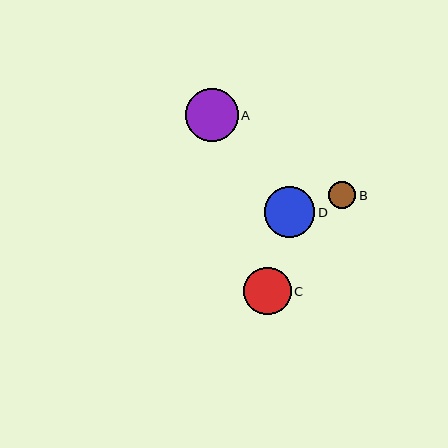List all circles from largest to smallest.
From largest to smallest: A, D, C, B.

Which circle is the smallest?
Circle B is the smallest with a size of approximately 27 pixels.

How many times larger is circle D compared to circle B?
Circle D is approximately 1.9 times the size of circle B.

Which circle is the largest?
Circle A is the largest with a size of approximately 53 pixels.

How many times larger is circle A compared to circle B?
Circle A is approximately 2.0 times the size of circle B.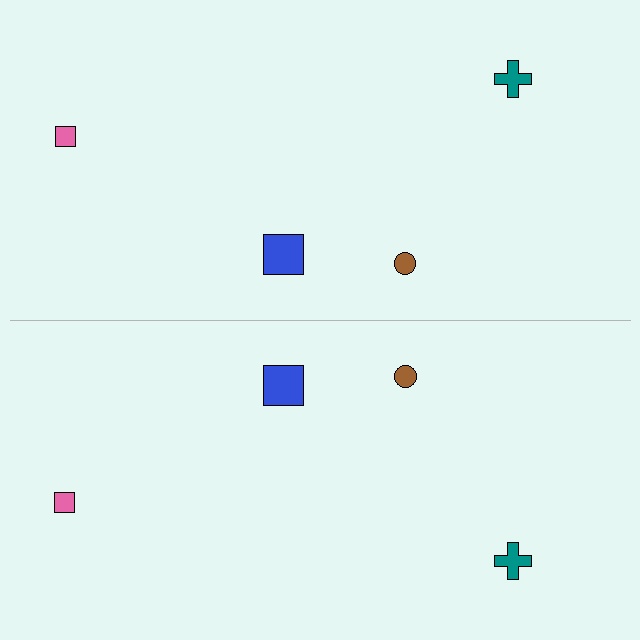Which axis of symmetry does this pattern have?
The pattern has a horizontal axis of symmetry running through the center of the image.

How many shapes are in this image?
There are 8 shapes in this image.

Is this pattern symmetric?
Yes, this pattern has bilateral (reflection) symmetry.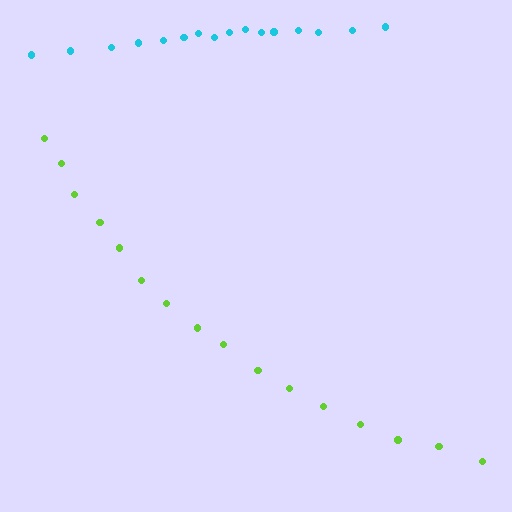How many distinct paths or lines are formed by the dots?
There are 2 distinct paths.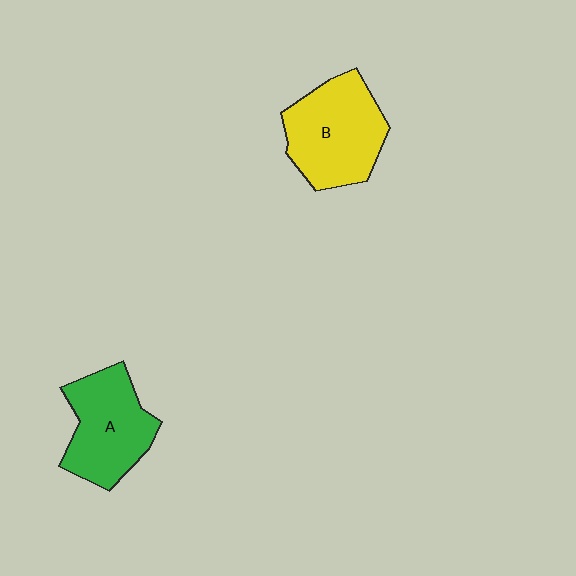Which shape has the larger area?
Shape B (yellow).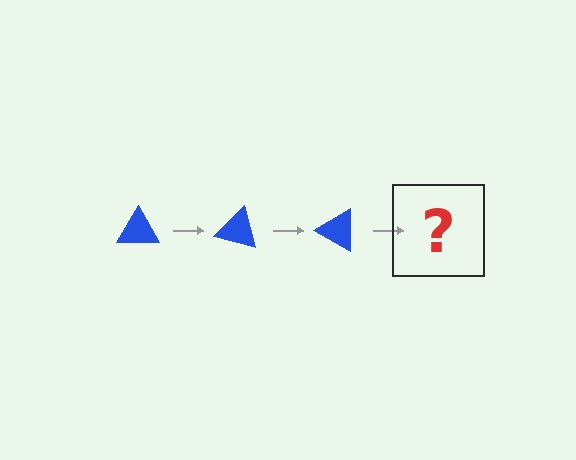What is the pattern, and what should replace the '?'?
The pattern is that the triangle rotates 15 degrees each step. The '?' should be a blue triangle rotated 45 degrees.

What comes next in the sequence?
The next element should be a blue triangle rotated 45 degrees.